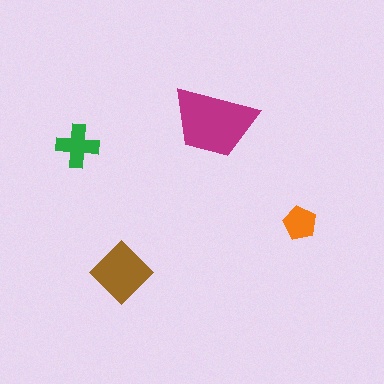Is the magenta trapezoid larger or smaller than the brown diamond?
Larger.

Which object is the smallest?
The orange pentagon.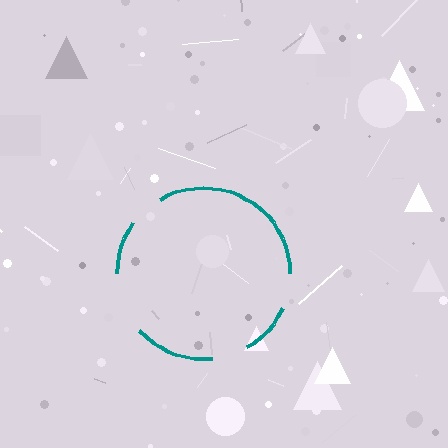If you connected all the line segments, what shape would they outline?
They would outline a circle.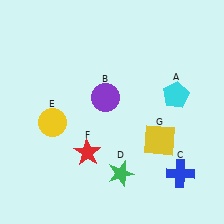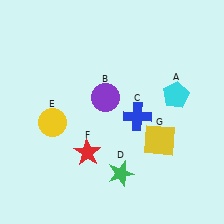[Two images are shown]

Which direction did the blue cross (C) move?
The blue cross (C) moved up.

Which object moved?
The blue cross (C) moved up.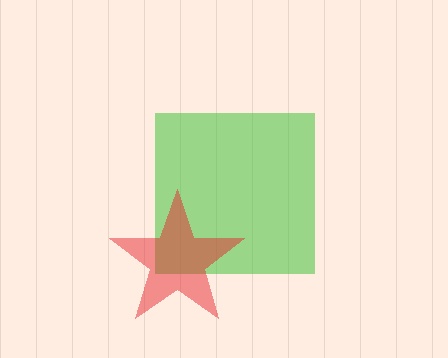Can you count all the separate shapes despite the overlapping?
Yes, there are 2 separate shapes.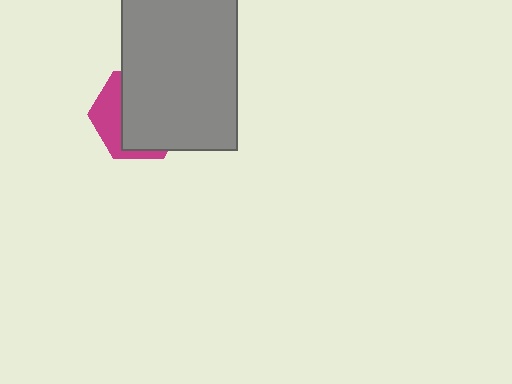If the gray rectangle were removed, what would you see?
You would see the complete magenta hexagon.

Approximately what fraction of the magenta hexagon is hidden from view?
Roughly 67% of the magenta hexagon is hidden behind the gray rectangle.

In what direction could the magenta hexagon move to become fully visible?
The magenta hexagon could move toward the lower-left. That would shift it out from behind the gray rectangle entirely.